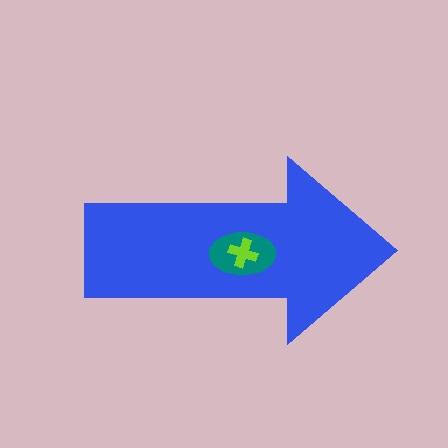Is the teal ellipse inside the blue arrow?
Yes.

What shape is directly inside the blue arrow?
The teal ellipse.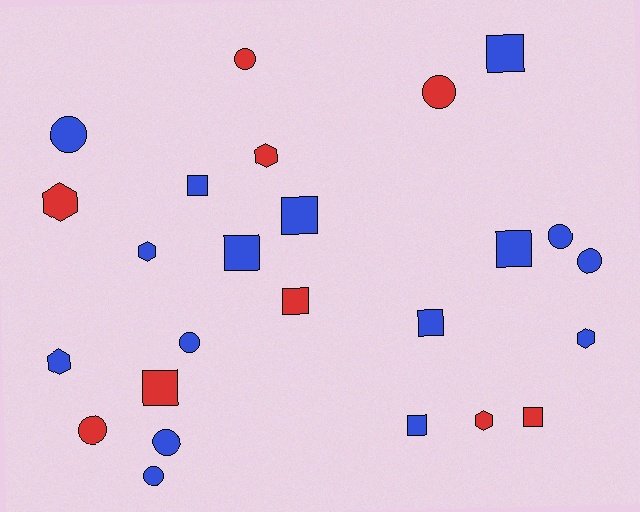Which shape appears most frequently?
Square, with 10 objects.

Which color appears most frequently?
Blue, with 16 objects.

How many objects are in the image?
There are 25 objects.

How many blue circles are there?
There are 6 blue circles.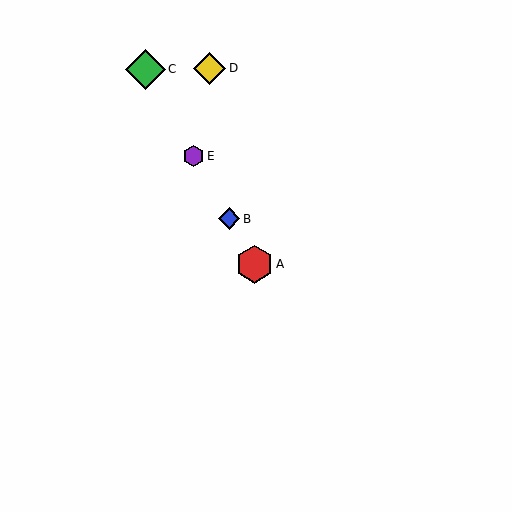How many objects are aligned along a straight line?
4 objects (A, B, C, E) are aligned along a straight line.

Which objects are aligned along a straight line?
Objects A, B, C, E are aligned along a straight line.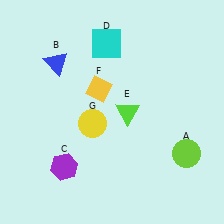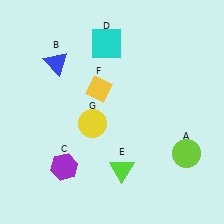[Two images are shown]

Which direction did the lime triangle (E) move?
The lime triangle (E) moved down.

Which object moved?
The lime triangle (E) moved down.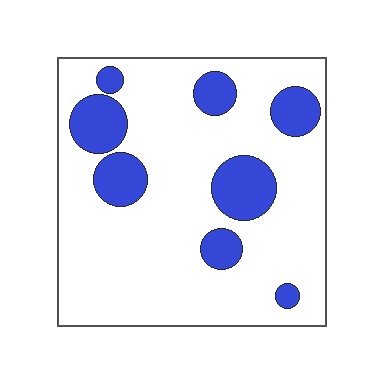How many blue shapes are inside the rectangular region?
8.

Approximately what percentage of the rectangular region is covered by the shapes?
Approximately 20%.